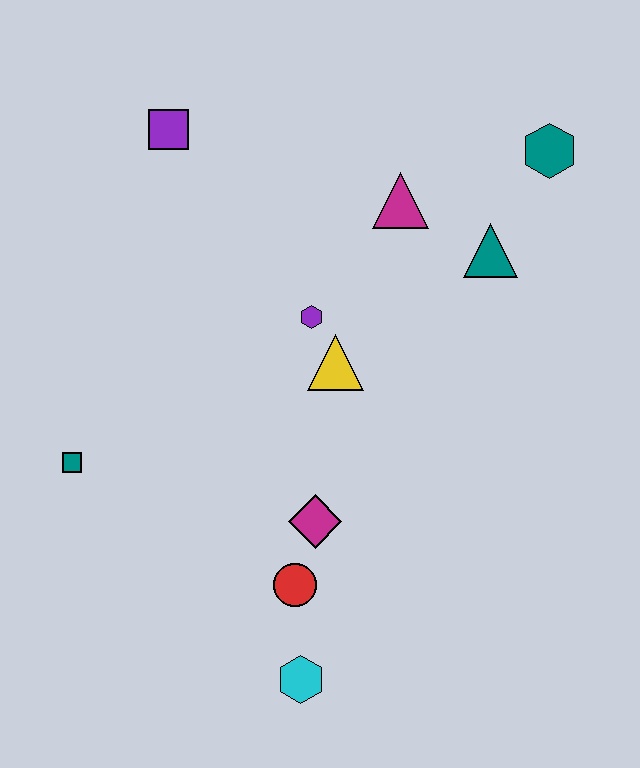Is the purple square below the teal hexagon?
No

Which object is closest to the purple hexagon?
The yellow triangle is closest to the purple hexagon.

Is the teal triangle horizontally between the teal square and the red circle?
No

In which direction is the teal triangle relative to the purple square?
The teal triangle is to the right of the purple square.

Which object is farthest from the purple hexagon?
The cyan hexagon is farthest from the purple hexagon.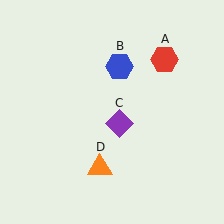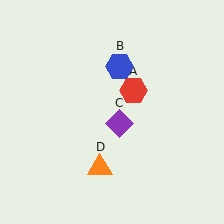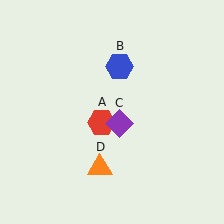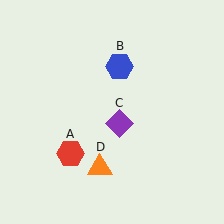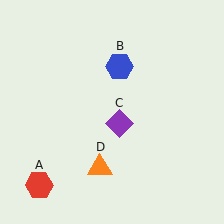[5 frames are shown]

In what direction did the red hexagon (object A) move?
The red hexagon (object A) moved down and to the left.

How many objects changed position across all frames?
1 object changed position: red hexagon (object A).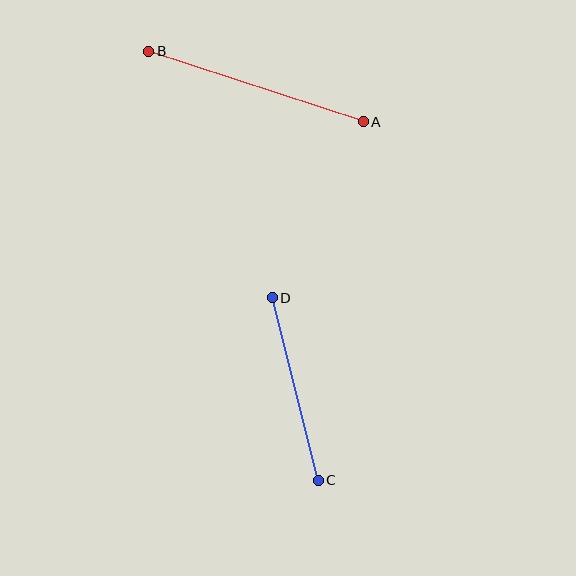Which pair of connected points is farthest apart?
Points A and B are farthest apart.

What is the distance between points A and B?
The distance is approximately 225 pixels.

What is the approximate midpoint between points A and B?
The midpoint is at approximately (256, 87) pixels.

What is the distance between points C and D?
The distance is approximately 188 pixels.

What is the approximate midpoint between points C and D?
The midpoint is at approximately (295, 389) pixels.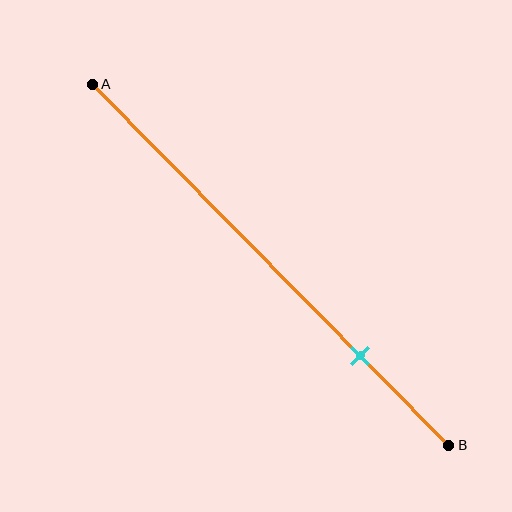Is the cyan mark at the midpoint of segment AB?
No, the mark is at about 75% from A, not at the 50% midpoint.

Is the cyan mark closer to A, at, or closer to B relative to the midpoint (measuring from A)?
The cyan mark is closer to point B than the midpoint of segment AB.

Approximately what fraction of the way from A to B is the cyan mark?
The cyan mark is approximately 75% of the way from A to B.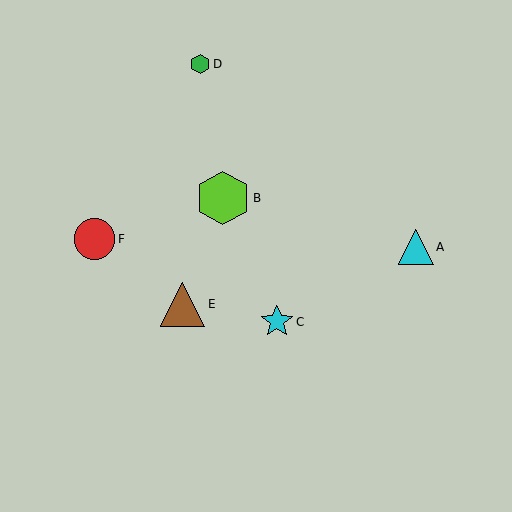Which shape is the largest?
The lime hexagon (labeled B) is the largest.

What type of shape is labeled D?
Shape D is a green hexagon.